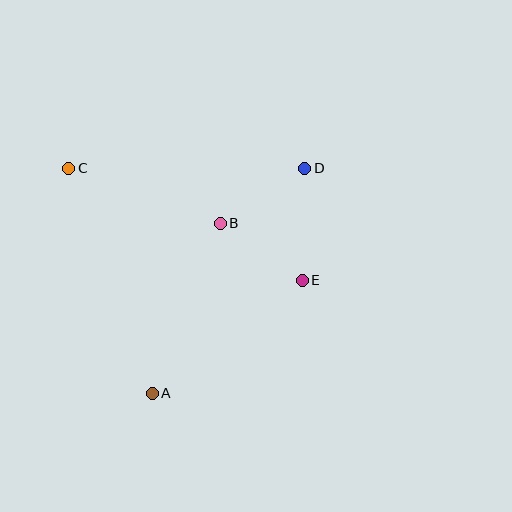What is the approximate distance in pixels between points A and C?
The distance between A and C is approximately 240 pixels.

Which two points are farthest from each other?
Points A and D are farthest from each other.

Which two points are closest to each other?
Points B and E are closest to each other.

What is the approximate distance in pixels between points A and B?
The distance between A and B is approximately 183 pixels.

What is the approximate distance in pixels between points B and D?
The distance between B and D is approximately 101 pixels.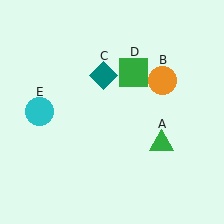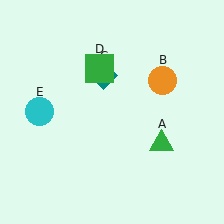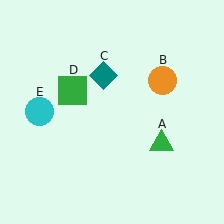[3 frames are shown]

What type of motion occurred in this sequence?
The green square (object D) rotated counterclockwise around the center of the scene.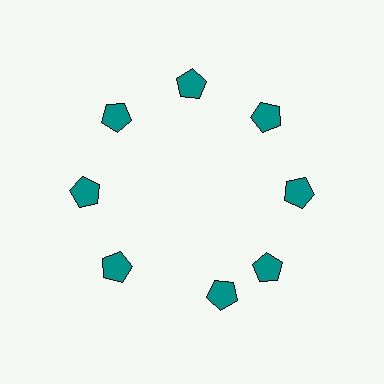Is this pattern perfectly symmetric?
No. The 8 teal pentagons are arranged in a ring, but one element near the 6 o'clock position is rotated out of alignment along the ring, breaking the 8-fold rotational symmetry.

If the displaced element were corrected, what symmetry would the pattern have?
It would have 8-fold rotational symmetry — the pattern would map onto itself every 45 degrees.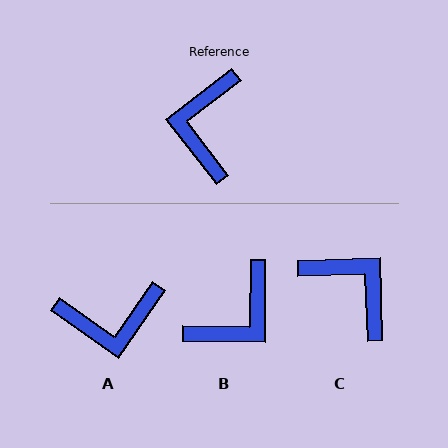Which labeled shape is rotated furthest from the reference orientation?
B, about 142 degrees away.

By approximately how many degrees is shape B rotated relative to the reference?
Approximately 142 degrees counter-clockwise.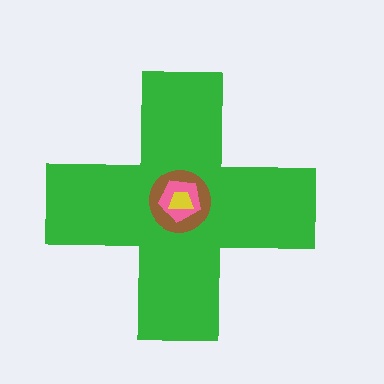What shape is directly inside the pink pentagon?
The yellow trapezoid.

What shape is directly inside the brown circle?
The pink pentagon.